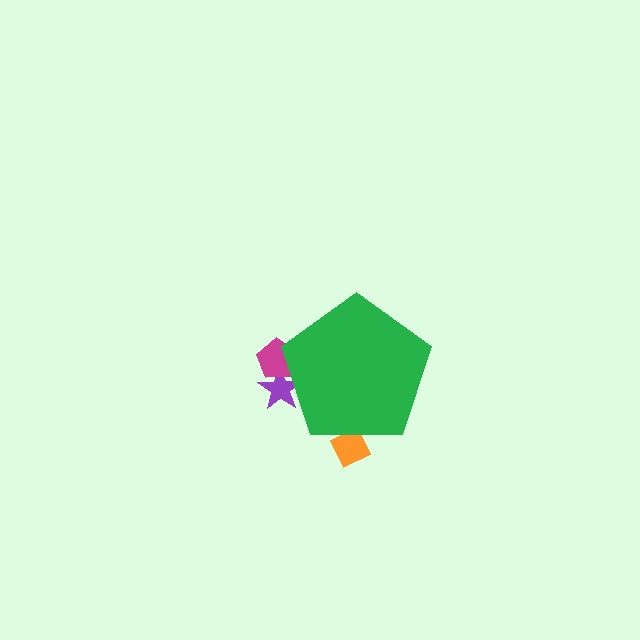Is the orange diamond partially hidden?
Yes, the orange diamond is partially hidden behind the green pentagon.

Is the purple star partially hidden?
Yes, the purple star is partially hidden behind the green pentagon.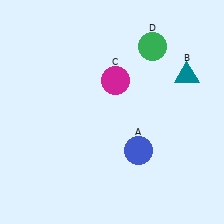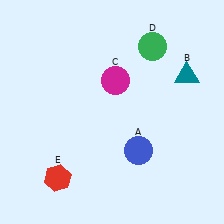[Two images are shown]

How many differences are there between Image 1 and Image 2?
There is 1 difference between the two images.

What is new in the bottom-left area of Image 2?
A red hexagon (E) was added in the bottom-left area of Image 2.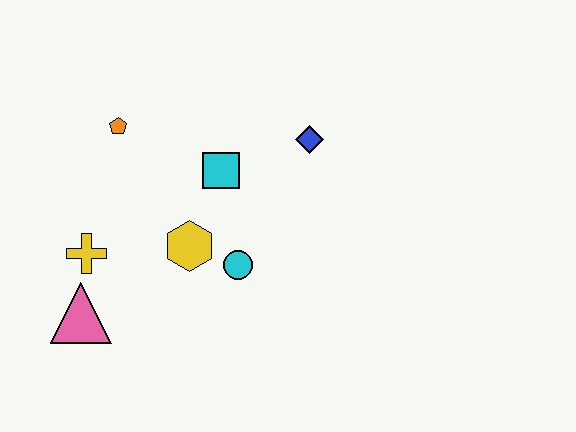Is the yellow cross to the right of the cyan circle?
No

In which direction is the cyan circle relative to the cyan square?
The cyan circle is below the cyan square.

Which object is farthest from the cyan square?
The pink triangle is farthest from the cyan square.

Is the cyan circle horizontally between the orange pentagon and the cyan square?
No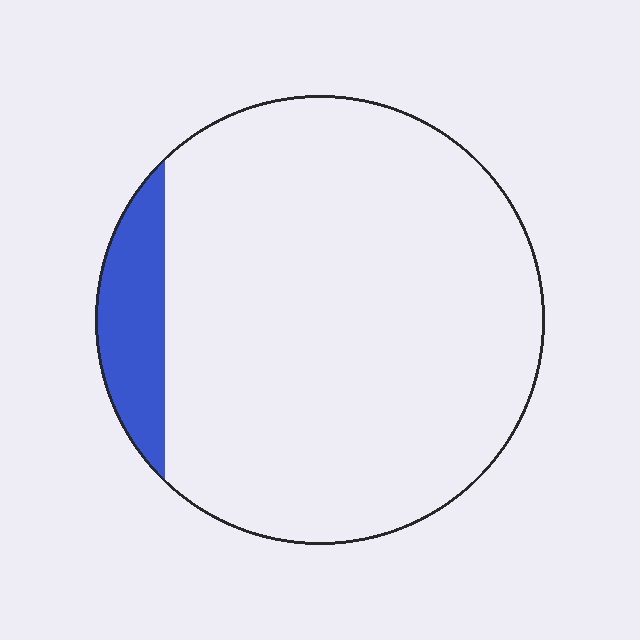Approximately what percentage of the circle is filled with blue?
Approximately 10%.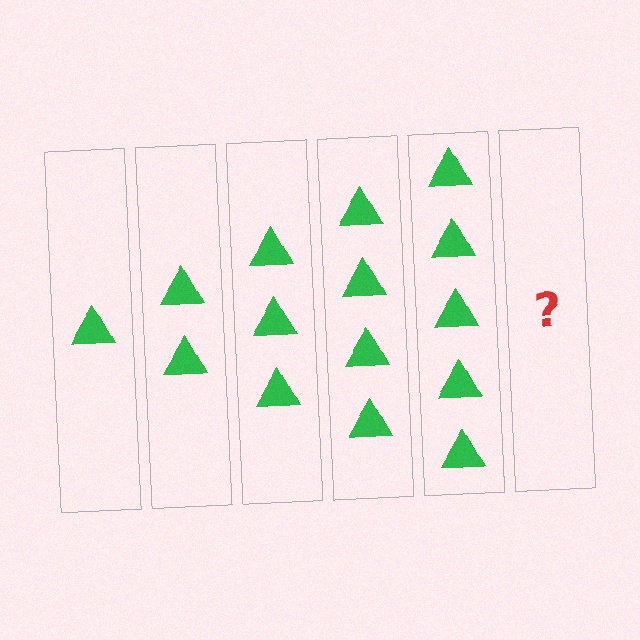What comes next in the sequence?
The next element should be 6 triangles.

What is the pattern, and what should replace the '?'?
The pattern is that each step adds one more triangle. The '?' should be 6 triangles.